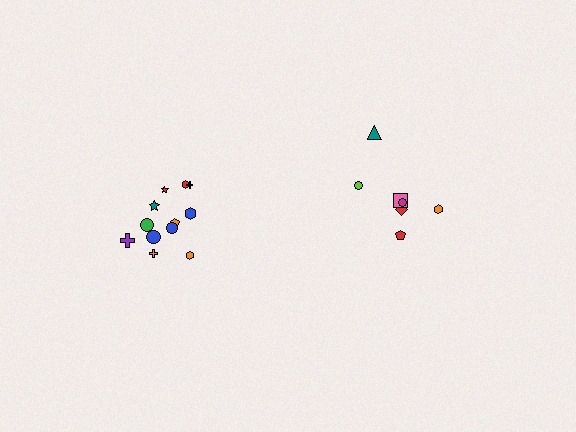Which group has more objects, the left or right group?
The left group.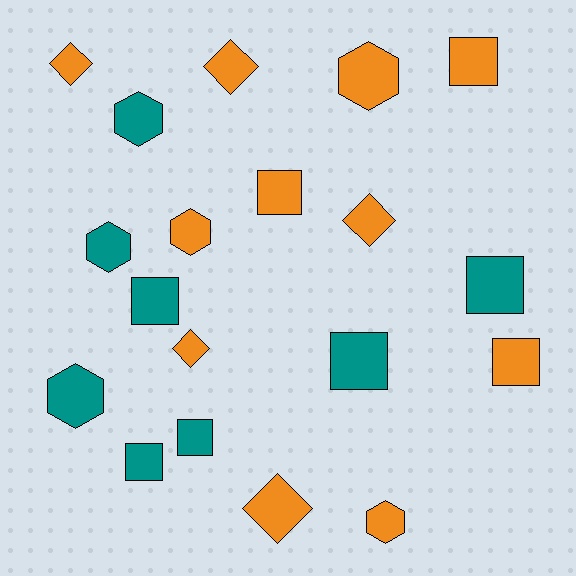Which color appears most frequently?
Orange, with 11 objects.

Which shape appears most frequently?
Square, with 8 objects.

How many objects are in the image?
There are 19 objects.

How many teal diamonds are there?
There are no teal diamonds.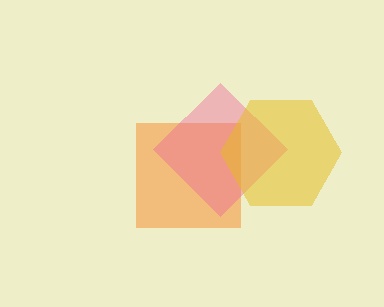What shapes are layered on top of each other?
The layered shapes are: an orange square, a pink diamond, a yellow hexagon.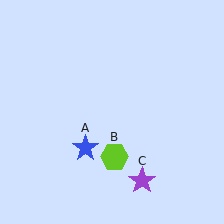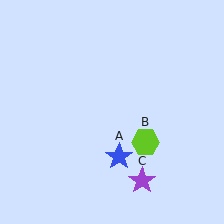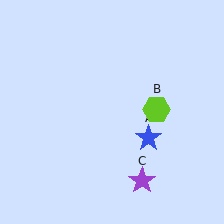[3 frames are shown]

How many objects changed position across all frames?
2 objects changed position: blue star (object A), lime hexagon (object B).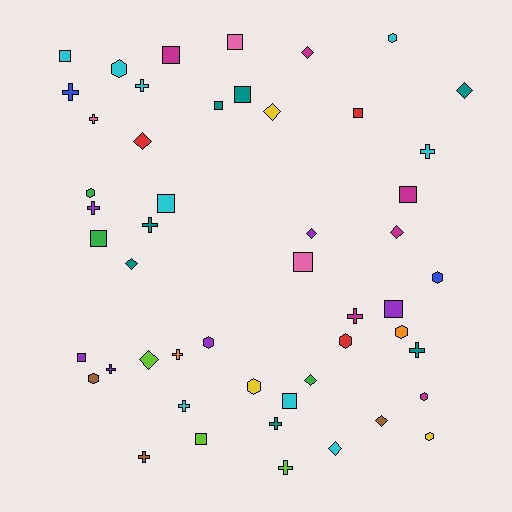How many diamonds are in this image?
There are 11 diamonds.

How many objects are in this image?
There are 50 objects.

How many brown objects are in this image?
There are 3 brown objects.